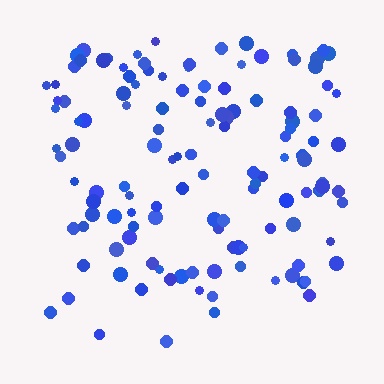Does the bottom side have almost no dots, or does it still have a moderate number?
Still a moderate number, just noticeably fewer than the top.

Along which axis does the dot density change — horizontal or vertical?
Vertical.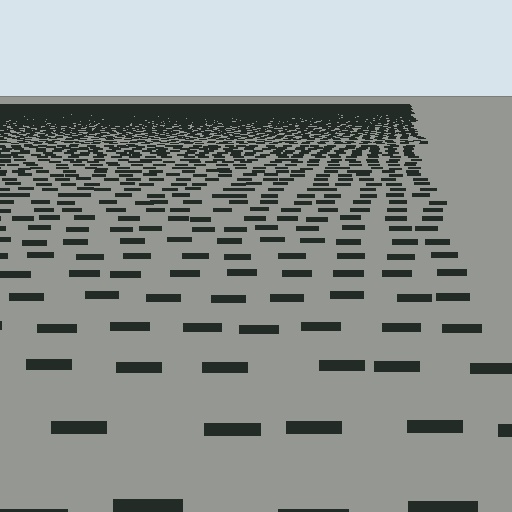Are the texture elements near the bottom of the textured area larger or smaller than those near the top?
Larger. Near the bottom, elements are closer to the viewer and appear at a bigger on-screen size.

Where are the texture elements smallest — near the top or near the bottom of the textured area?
Near the top.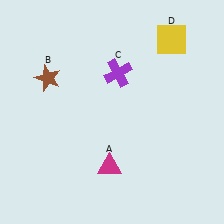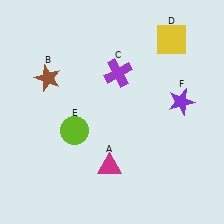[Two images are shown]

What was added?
A lime circle (E), a purple star (F) were added in Image 2.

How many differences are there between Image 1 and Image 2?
There are 2 differences between the two images.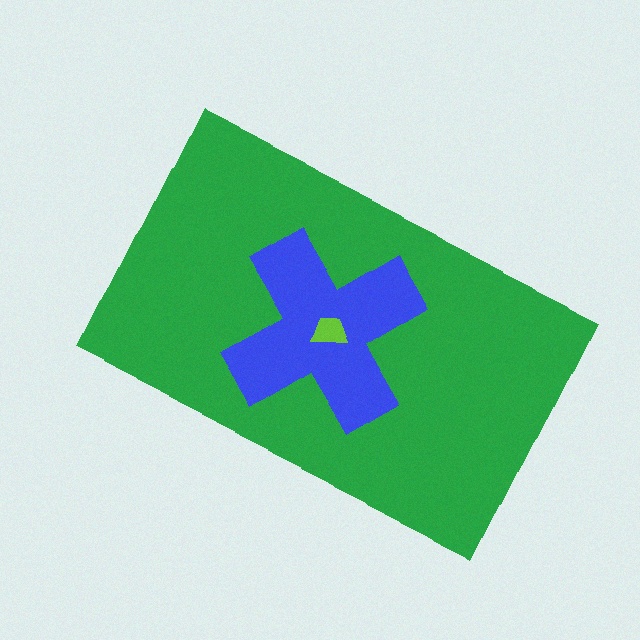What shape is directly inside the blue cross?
The lime trapezoid.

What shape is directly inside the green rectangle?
The blue cross.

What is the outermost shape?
The green rectangle.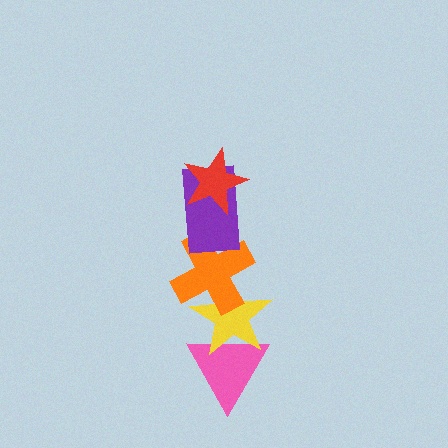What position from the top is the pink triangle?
The pink triangle is 5th from the top.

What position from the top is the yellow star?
The yellow star is 4th from the top.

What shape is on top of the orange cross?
The purple rectangle is on top of the orange cross.